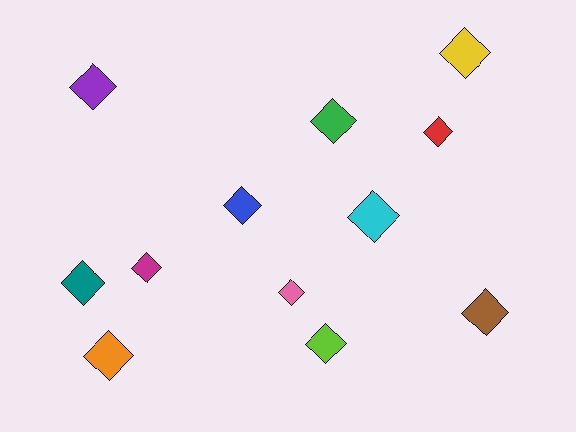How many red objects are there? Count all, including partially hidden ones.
There is 1 red object.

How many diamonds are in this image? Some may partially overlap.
There are 12 diamonds.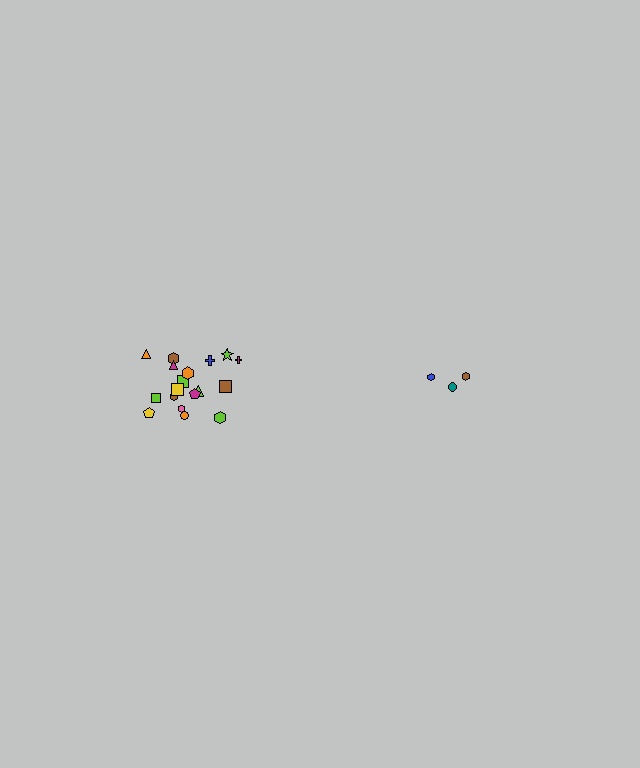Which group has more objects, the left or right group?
The left group.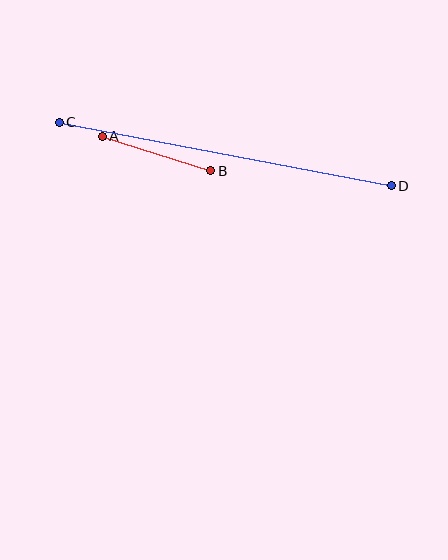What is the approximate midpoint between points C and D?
The midpoint is at approximately (225, 154) pixels.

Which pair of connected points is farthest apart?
Points C and D are farthest apart.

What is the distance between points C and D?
The distance is approximately 338 pixels.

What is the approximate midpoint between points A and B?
The midpoint is at approximately (157, 153) pixels.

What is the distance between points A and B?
The distance is approximately 114 pixels.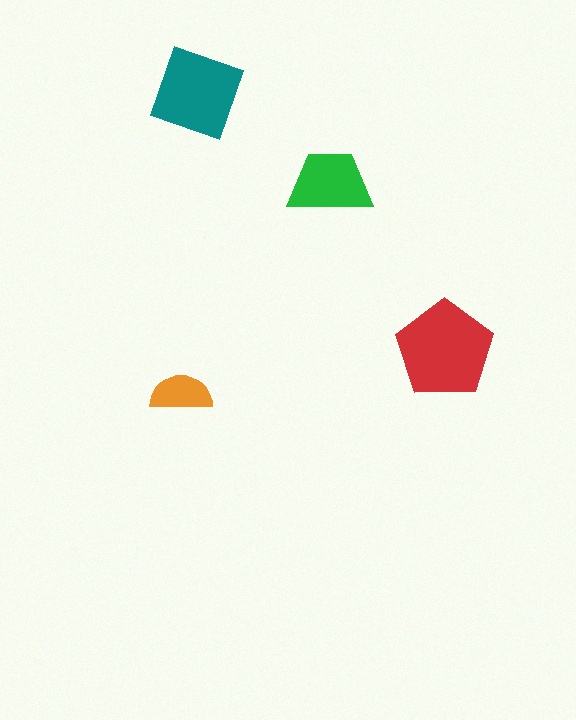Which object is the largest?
The red pentagon.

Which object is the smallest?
The orange semicircle.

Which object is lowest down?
The orange semicircle is bottommost.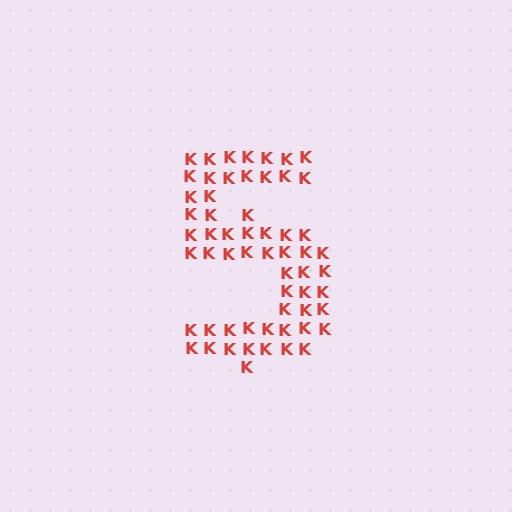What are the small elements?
The small elements are letter K's.